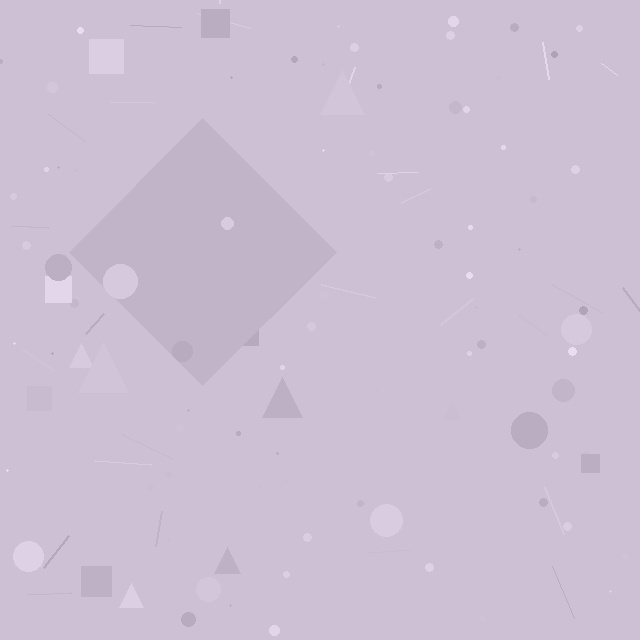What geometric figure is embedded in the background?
A diamond is embedded in the background.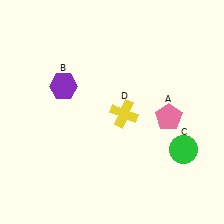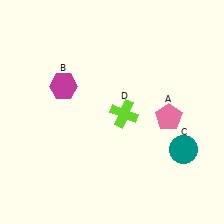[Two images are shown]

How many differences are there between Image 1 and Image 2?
There are 3 differences between the two images.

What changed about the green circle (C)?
In Image 1, C is green. In Image 2, it changed to teal.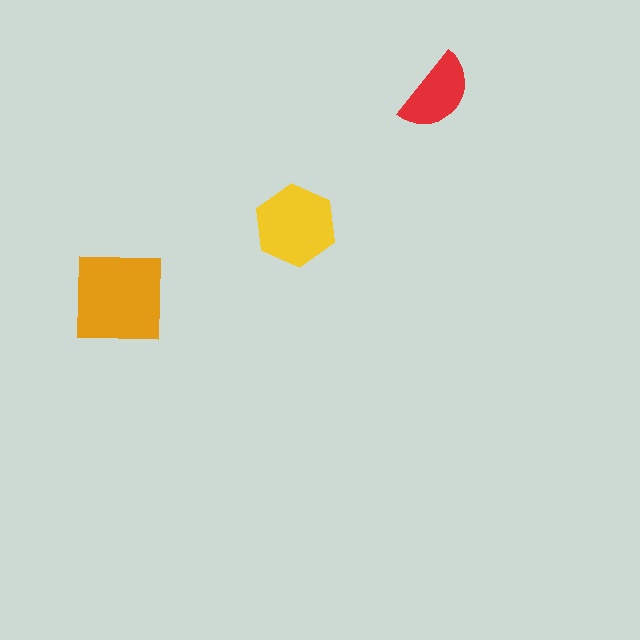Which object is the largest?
The orange square.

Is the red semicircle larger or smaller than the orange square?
Smaller.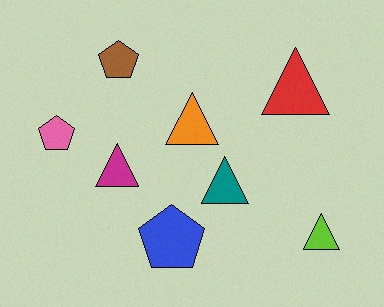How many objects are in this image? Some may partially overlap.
There are 8 objects.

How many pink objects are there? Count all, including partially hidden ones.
There is 1 pink object.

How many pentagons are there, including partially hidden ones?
There are 3 pentagons.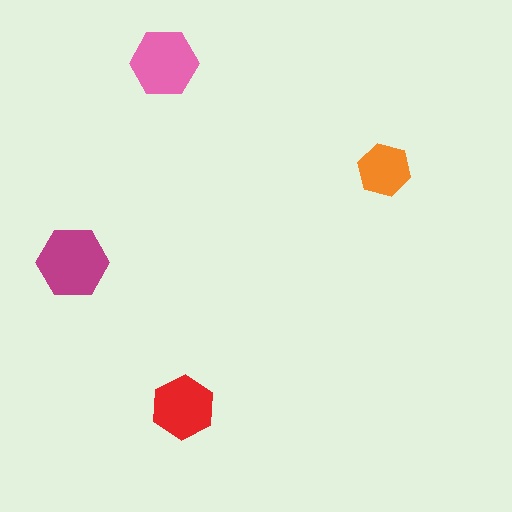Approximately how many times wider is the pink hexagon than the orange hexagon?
About 1.5 times wider.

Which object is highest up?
The pink hexagon is topmost.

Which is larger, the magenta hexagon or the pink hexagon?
The magenta one.